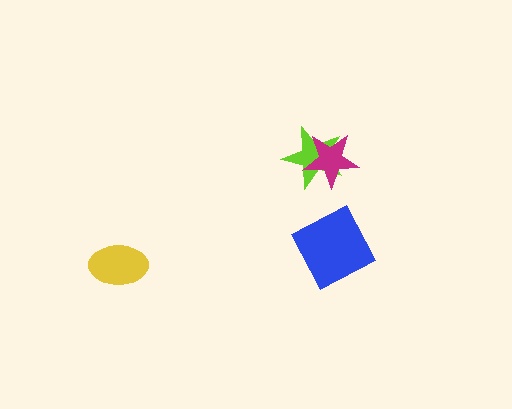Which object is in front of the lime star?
The magenta star is in front of the lime star.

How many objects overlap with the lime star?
1 object overlaps with the lime star.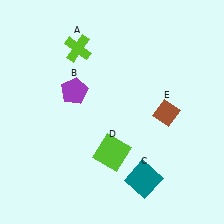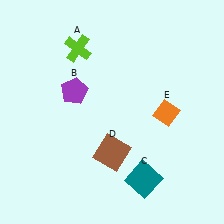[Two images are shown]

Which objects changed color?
D changed from lime to brown. E changed from brown to orange.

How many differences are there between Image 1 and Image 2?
There are 2 differences between the two images.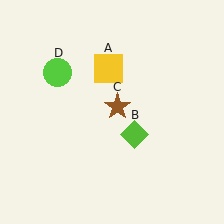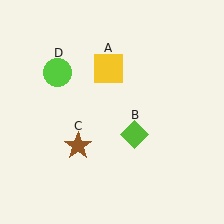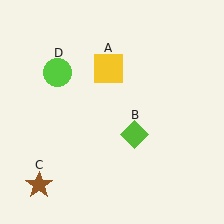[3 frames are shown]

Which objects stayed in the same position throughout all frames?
Yellow square (object A) and lime diamond (object B) and lime circle (object D) remained stationary.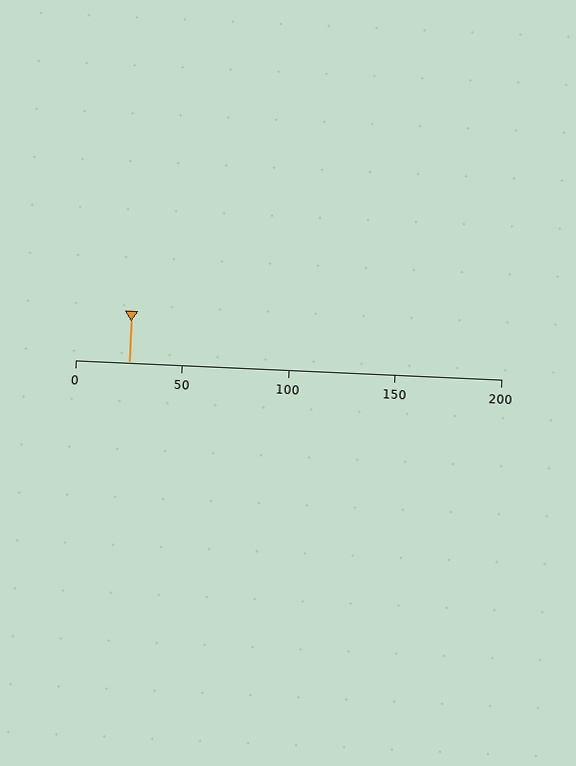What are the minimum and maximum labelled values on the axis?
The axis runs from 0 to 200.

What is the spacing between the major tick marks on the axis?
The major ticks are spaced 50 apart.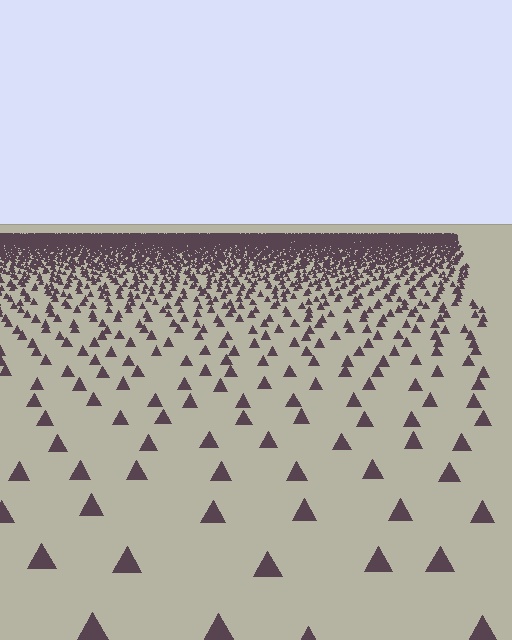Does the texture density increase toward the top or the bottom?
Density increases toward the top.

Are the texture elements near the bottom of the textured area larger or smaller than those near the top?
Larger. Near the bottom, elements are closer to the viewer and appear at a bigger on-screen size.